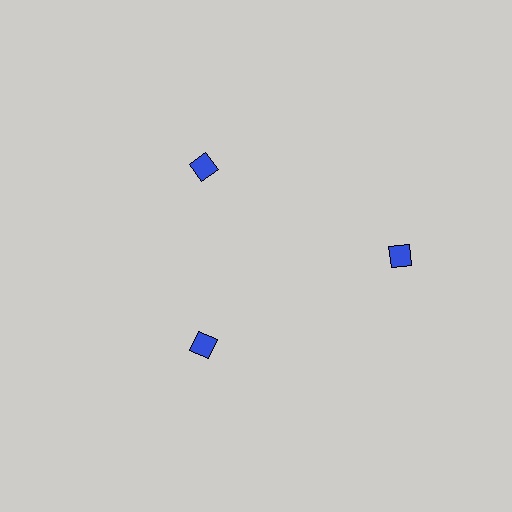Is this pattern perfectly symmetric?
No. The 3 blue diamonds are arranged in a ring, but one element near the 3 o'clock position is pushed outward from the center, breaking the 3-fold rotational symmetry.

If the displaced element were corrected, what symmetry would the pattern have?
It would have 3-fold rotational symmetry — the pattern would map onto itself every 120 degrees.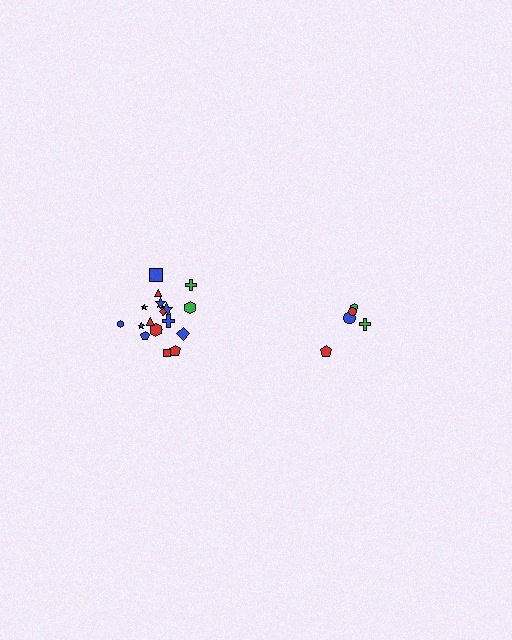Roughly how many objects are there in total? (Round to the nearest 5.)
Roughly 25 objects in total.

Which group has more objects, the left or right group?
The left group.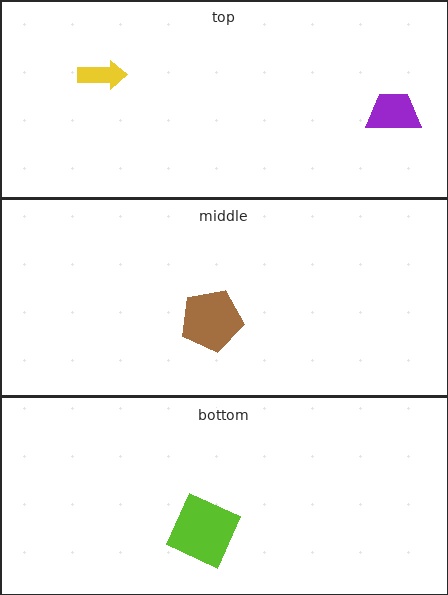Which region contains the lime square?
The bottom region.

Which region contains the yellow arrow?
The top region.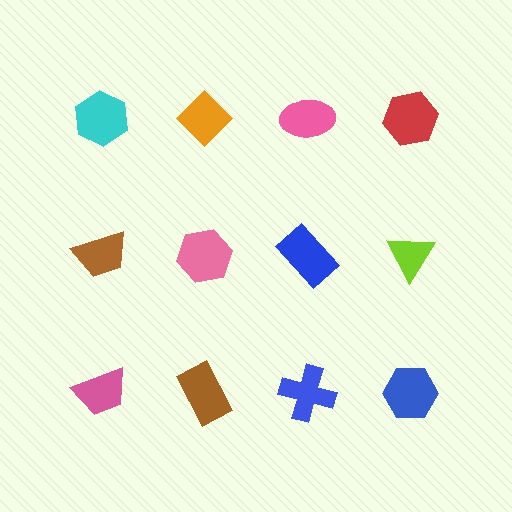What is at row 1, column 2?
An orange diamond.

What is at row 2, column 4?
A lime triangle.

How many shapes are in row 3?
4 shapes.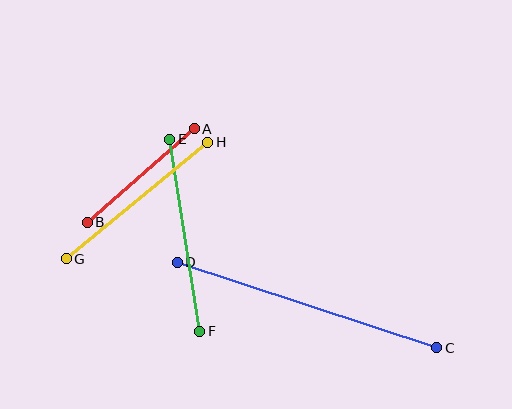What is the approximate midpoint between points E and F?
The midpoint is at approximately (185, 235) pixels.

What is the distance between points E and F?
The distance is approximately 194 pixels.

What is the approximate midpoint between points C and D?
The midpoint is at approximately (307, 305) pixels.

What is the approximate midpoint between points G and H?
The midpoint is at approximately (137, 201) pixels.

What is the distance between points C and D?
The distance is approximately 274 pixels.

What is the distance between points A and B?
The distance is approximately 142 pixels.